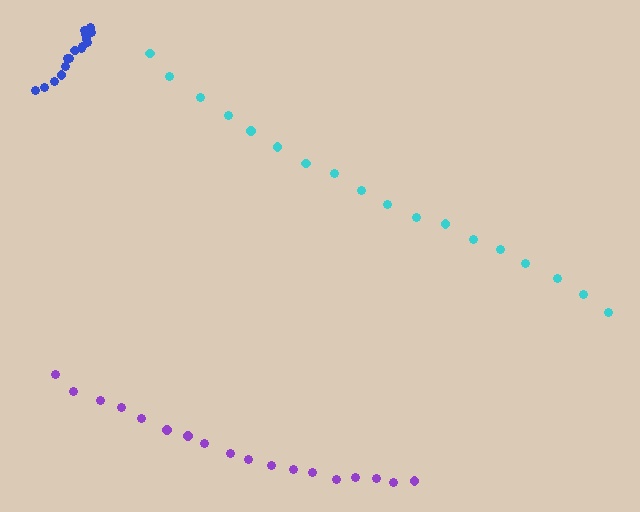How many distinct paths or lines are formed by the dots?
There are 3 distinct paths.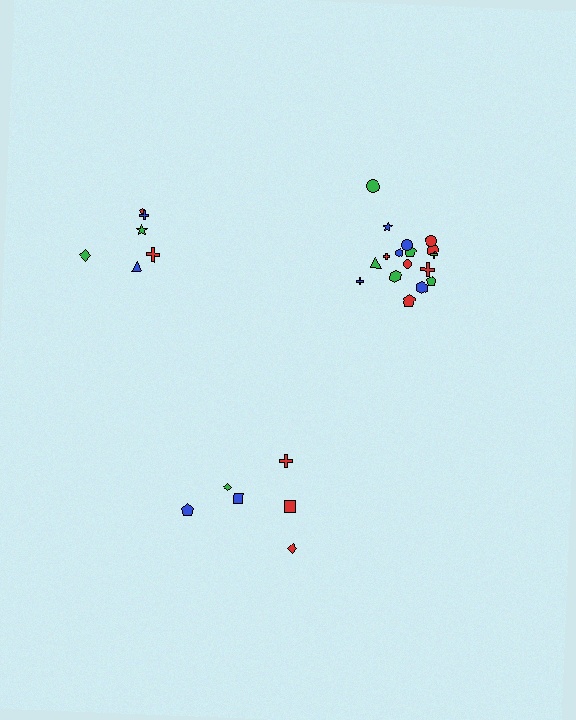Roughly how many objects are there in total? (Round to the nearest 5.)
Roughly 30 objects in total.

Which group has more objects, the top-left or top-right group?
The top-right group.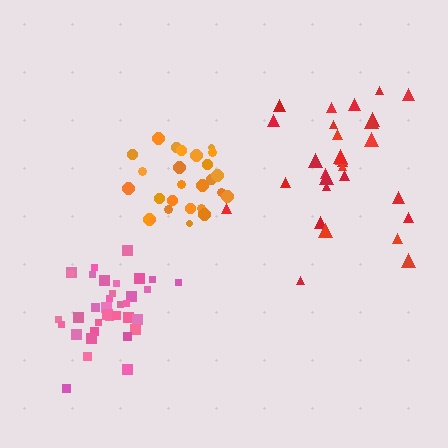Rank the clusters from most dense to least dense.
pink, orange, red.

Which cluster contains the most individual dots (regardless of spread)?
Pink (35).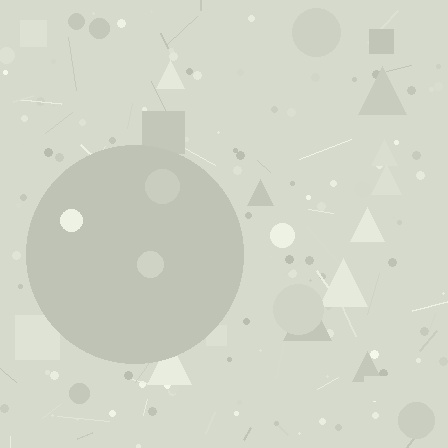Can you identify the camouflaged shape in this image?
The camouflaged shape is a circle.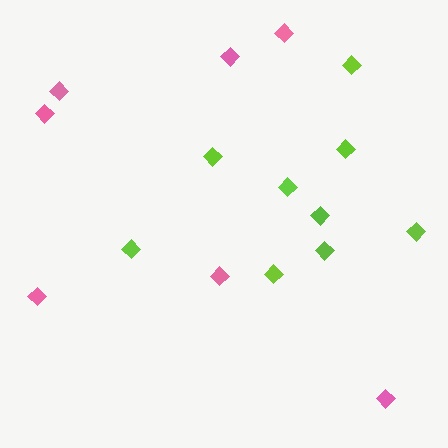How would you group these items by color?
There are 2 groups: one group of pink diamonds (7) and one group of lime diamonds (9).